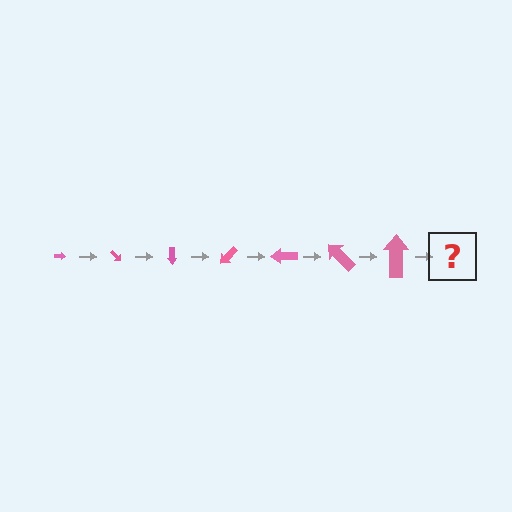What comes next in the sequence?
The next element should be an arrow, larger than the previous one and rotated 315 degrees from the start.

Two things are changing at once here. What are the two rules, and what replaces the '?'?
The two rules are that the arrow grows larger each step and it rotates 45 degrees each step. The '?' should be an arrow, larger than the previous one and rotated 315 degrees from the start.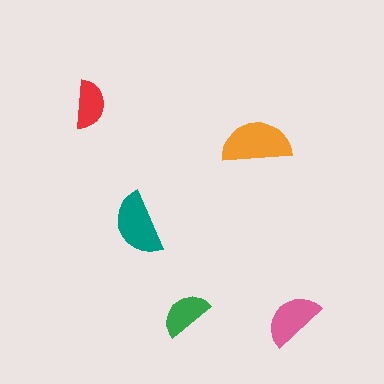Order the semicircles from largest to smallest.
the orange one, the teal one, the pink one, the green one, the red one.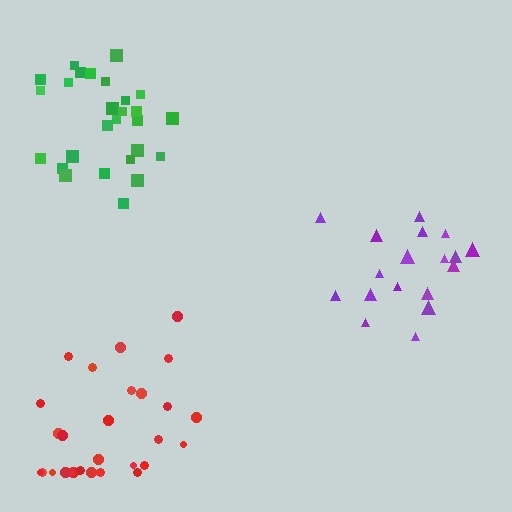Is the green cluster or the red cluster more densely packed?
Green.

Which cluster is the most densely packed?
Green.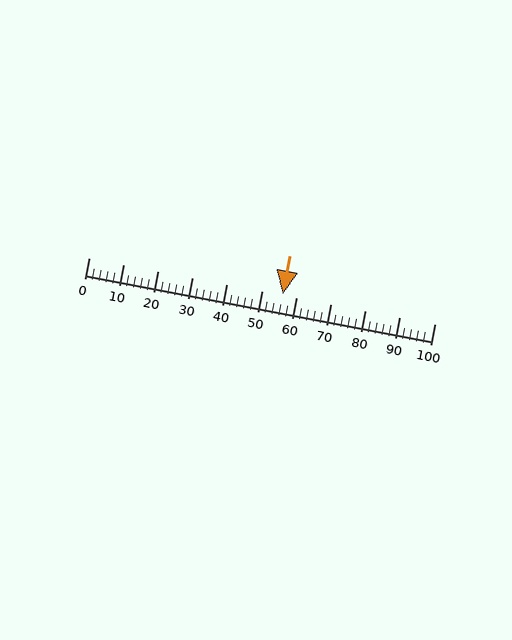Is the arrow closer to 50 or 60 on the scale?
The arrow is closer to 60.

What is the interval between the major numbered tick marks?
The major tick marks are spaced 10 units apart.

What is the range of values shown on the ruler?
The ruler shows values from 0 to 100.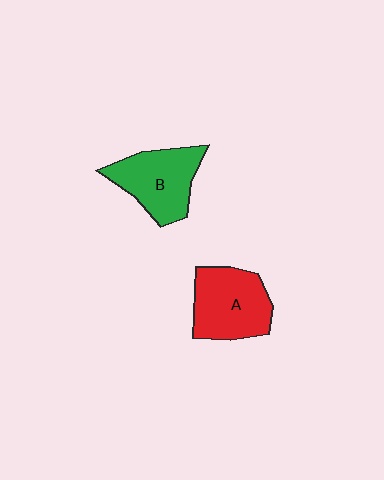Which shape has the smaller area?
Shape B (green).